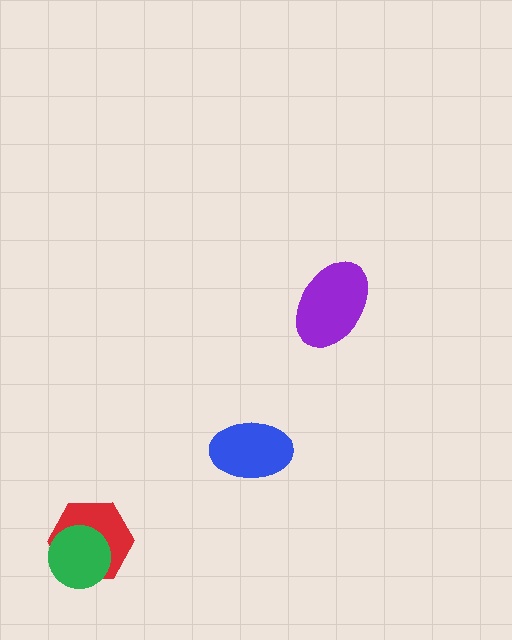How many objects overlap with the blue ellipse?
0 objects overlap with the blue ellipse.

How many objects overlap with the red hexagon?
1 object overlaps with the red hexagon.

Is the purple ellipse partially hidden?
No, no other shape covers it.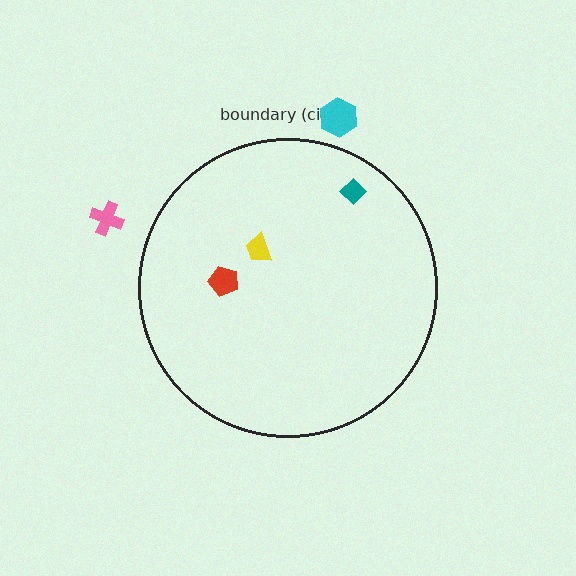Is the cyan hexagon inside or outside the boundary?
Outside.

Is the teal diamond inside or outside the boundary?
Inside.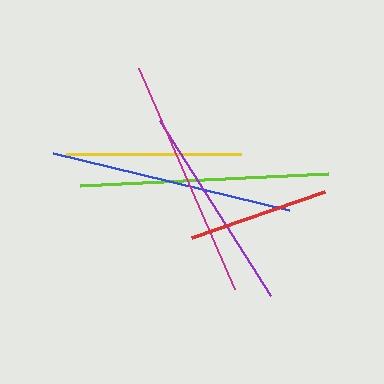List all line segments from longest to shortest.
From longest to shortest: lime, blue, magenta, purple, yellow, red.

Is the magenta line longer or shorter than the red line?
The magenta line is longer than the red line.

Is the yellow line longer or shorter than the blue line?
The blue line is longer than the yellow line.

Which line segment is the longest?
The lime line is the longest at approximately 248 pixels.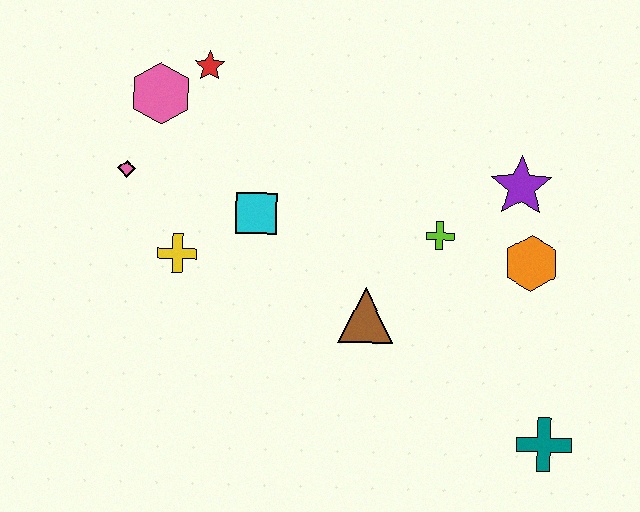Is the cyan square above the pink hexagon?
No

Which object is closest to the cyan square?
The yellow cross is closest to the cyan square.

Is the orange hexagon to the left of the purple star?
No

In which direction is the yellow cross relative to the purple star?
The yellow cross is to the left of the purple star.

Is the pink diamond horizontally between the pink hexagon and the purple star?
No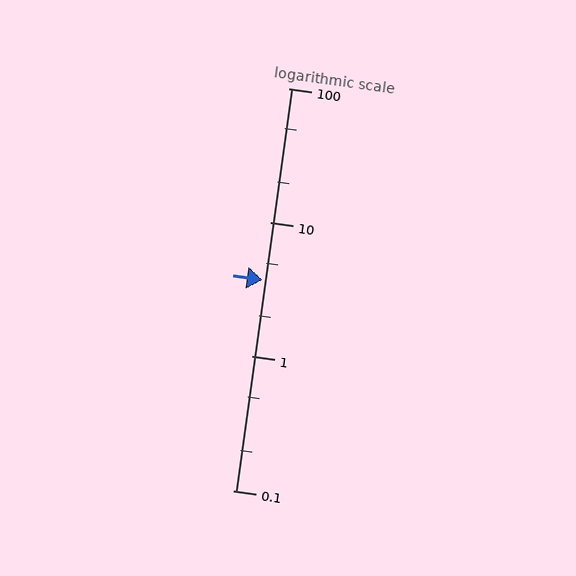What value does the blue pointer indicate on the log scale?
The pointer indicates approximately 3.7.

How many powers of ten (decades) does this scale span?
The scale spans 3 decades, from 0.1 to 100.